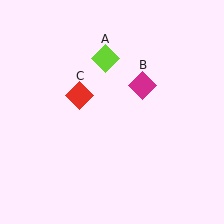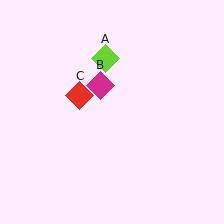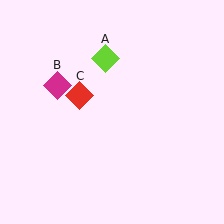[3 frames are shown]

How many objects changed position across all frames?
1 object changed position: magenta diamond (object B).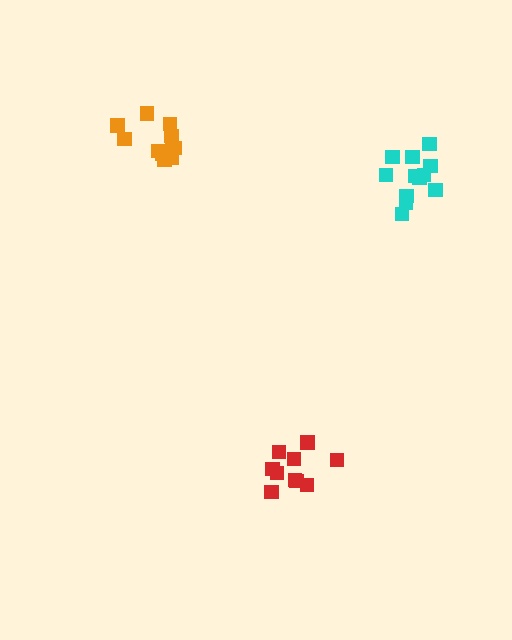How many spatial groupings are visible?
There are 3 spatial groupings.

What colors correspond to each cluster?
The clusters are colored: orange, red, cyan.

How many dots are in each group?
Group 1: 11 dots, Group 2: 10 dots, Group 3: 12 dots (33 total).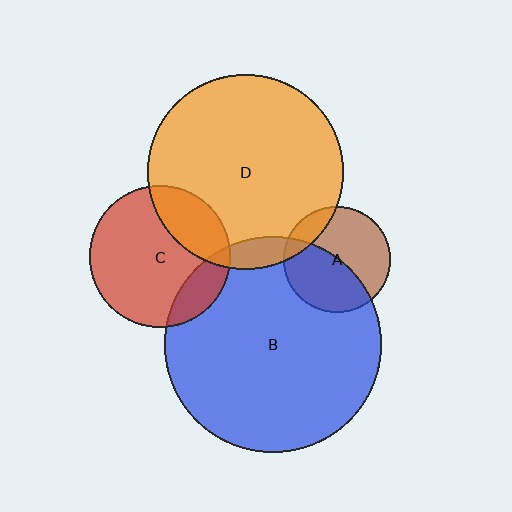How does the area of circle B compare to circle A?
Approximately 4.1 times.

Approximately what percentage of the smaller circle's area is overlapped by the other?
Approximately 15%.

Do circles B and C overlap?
Yes.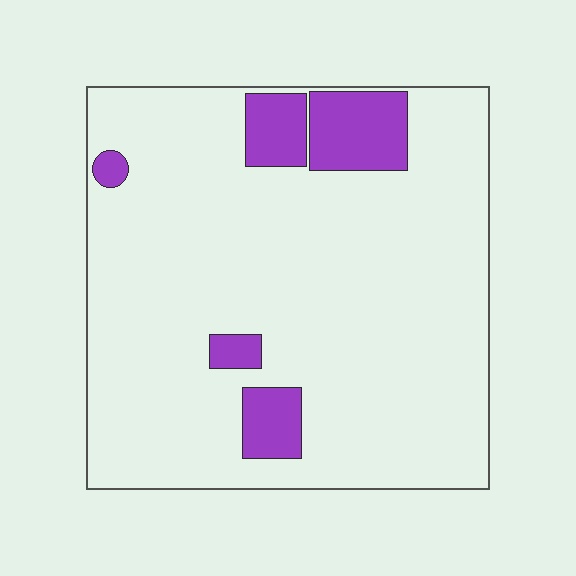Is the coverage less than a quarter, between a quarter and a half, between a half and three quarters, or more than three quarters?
Less than a quarter.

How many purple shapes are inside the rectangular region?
5.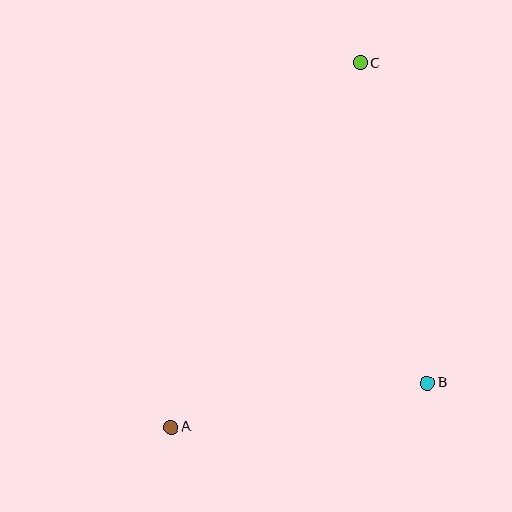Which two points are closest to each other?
Points A and B are closest to each other.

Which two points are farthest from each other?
Points A and C are farthest from each other.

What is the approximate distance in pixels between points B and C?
The distance between B and C is approximately 327 pixels.